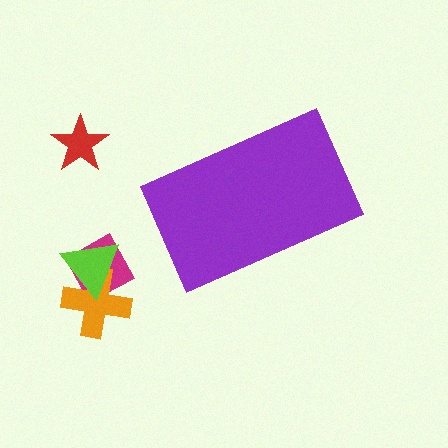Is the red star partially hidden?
No, the red star is fully visible.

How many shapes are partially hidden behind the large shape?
0 shapes are partially hidden.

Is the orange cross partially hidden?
No, the orange cross is fully visible.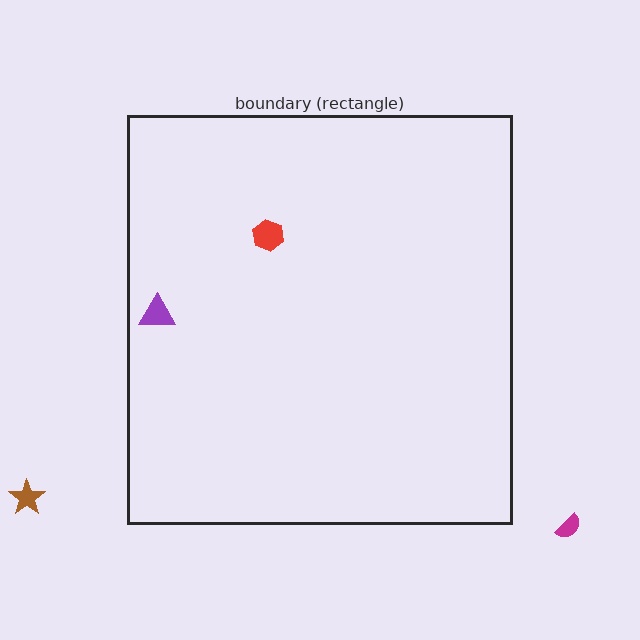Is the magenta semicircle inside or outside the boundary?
Outside.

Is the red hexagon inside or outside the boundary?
Inside.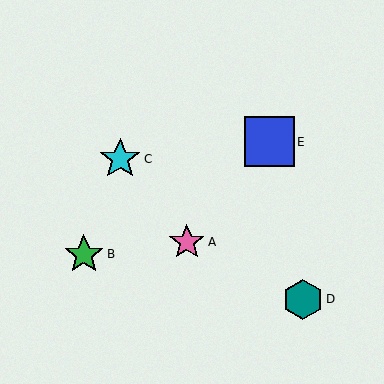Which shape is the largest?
The blue square (labeled E) is the largest.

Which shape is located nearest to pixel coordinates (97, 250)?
The green star (labeled B) at (84, 254) is nearest to that location.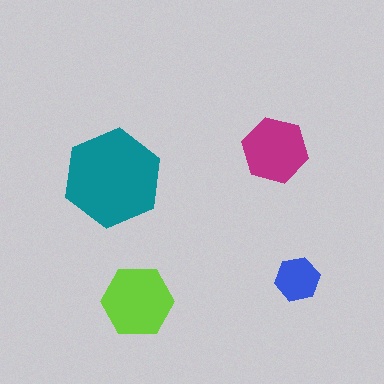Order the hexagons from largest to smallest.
the teal one, the lime one, the magenta one, the blue one.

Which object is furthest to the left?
The teal hexagon is leftmost.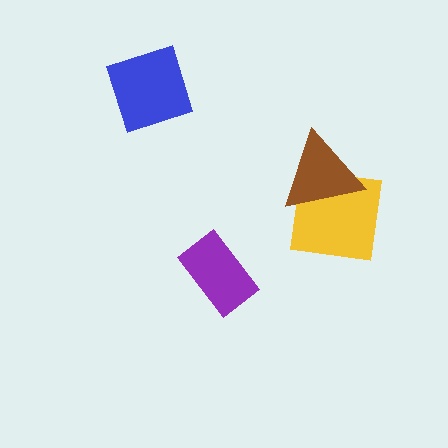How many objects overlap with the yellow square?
1 object overlaps with the yellow square.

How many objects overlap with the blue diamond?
0 objects overlap with the blue diamond.